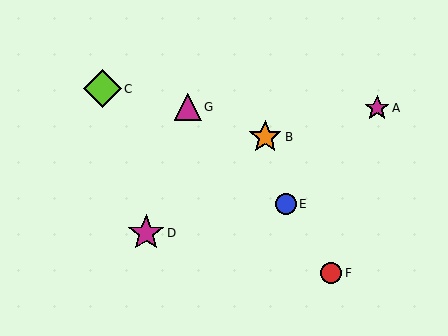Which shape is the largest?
The lime diamond (labeled C) is the largest.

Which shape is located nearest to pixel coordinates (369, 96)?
The magenta star (labeled A) at (377, 108) is nearest to that location.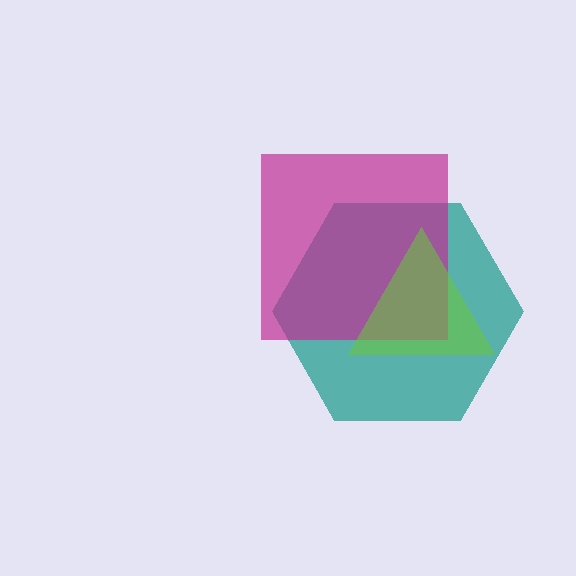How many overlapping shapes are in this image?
There are 3 overlapping shapes in the image.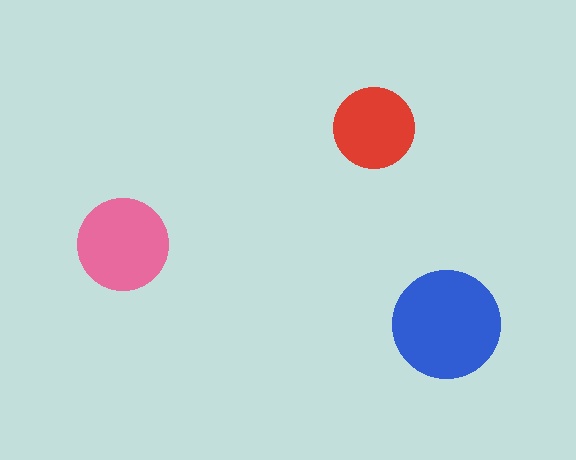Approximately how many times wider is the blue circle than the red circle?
About 1.5 times wider.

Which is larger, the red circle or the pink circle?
The pink one.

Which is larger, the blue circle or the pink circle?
The blue one.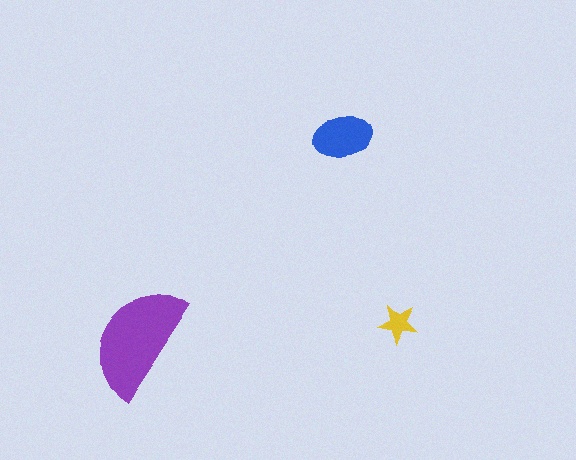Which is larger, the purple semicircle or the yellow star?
The purple semicircle.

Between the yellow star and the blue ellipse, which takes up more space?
The blue ellipse.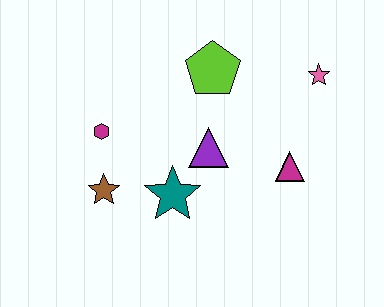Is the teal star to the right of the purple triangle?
No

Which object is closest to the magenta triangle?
The purple triangle is closest to the magenta triangle.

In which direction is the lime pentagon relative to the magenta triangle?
The lime pentagon is above the magenta triangle.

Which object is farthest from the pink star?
The brown star is farthest from the pink star.